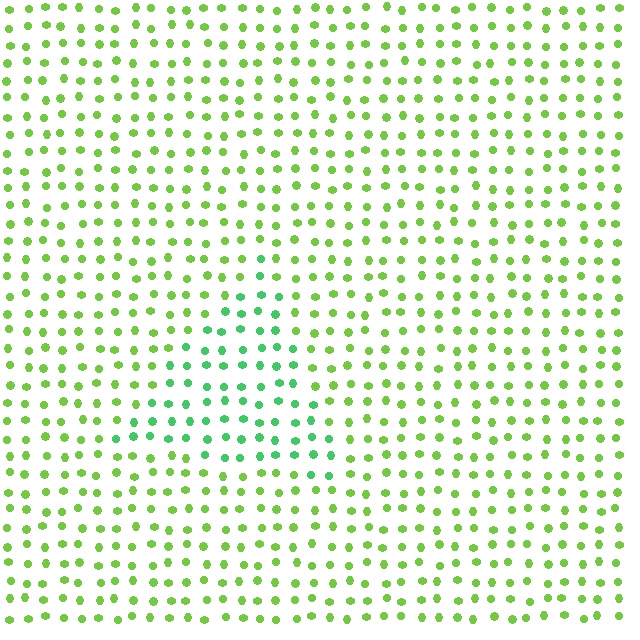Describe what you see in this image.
The image is filled with small lime elements in a uniform arrangement. A triangle-shaped region is visible where the elements are tinted to a slightly different hue, forming a subtle color boundary.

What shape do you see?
I see a triangle.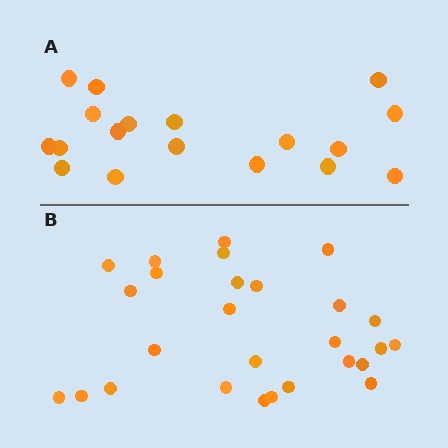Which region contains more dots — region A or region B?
Region B (the bottom region) has more dots.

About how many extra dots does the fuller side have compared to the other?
Region B has roughly 8 or so more dots than region A.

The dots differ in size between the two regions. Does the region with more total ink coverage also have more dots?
No. Region A has more total ink coverage because its dots are larger, but region B actually contains more individual dots. Total area can be misleading — the number of items is what matters here.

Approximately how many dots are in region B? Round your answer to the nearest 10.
About 30 dots. (The exact count is 27, which rounds to 30.)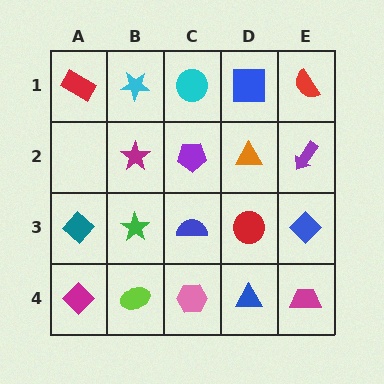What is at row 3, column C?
A blue semicircle.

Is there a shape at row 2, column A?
No, that cell is empty.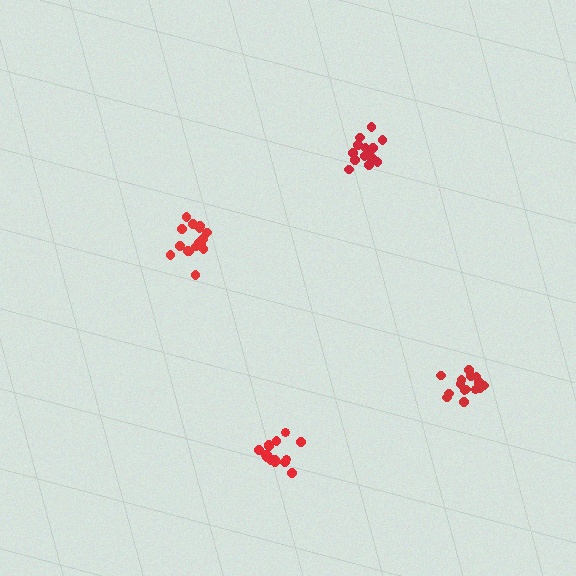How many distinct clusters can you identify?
There are 4 distinct clusters.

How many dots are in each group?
Group 1: 16 dots, Group 2: 16 dots, Group 3: 15 dots, Group 4: 14 dots (61 total).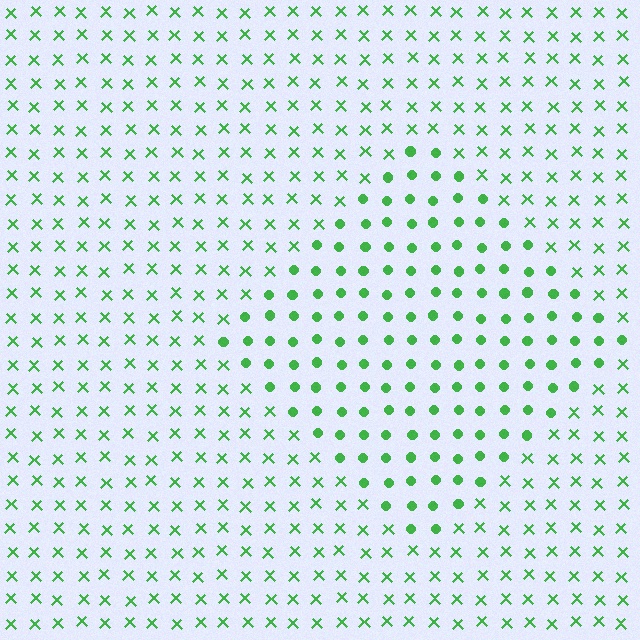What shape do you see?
I see a diamond.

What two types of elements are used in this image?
The image uses circles inside the diamond region and X marks outside it.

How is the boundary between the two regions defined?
The boundary is defined by a change in element shape: circles inside vs. X marks outside. All elements share the same color and spacing.